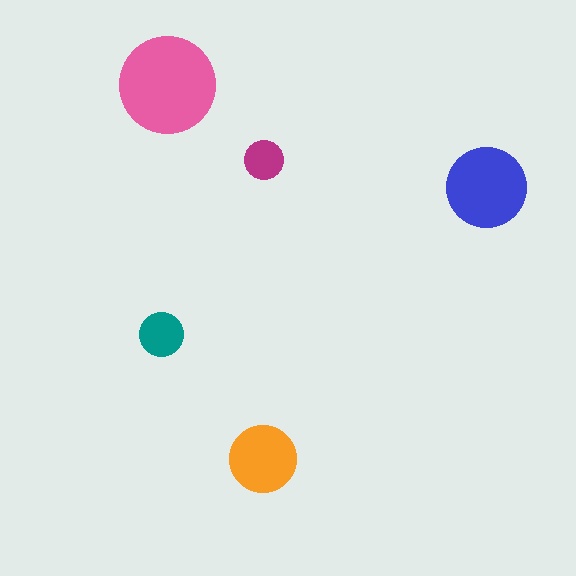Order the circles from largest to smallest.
the pink one, the blue one, the orange one, the teal one, the magenta one.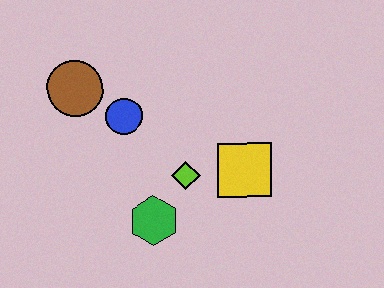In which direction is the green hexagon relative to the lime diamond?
The green hexagon is below the lime diamond.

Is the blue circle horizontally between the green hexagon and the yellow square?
No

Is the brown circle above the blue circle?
Yes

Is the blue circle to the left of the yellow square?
Yes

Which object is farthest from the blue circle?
The yellow square is farthest from the blue circle.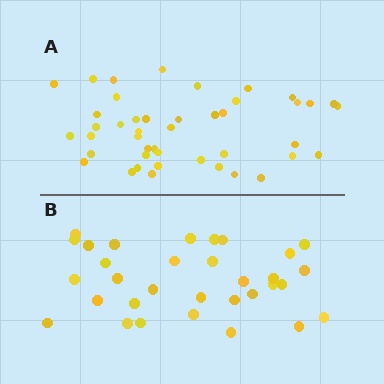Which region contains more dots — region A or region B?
Region A (the top region) has more dots.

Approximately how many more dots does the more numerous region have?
Region A has roughly 12 or so more dots than region B.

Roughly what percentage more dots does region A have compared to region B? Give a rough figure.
About 40% more.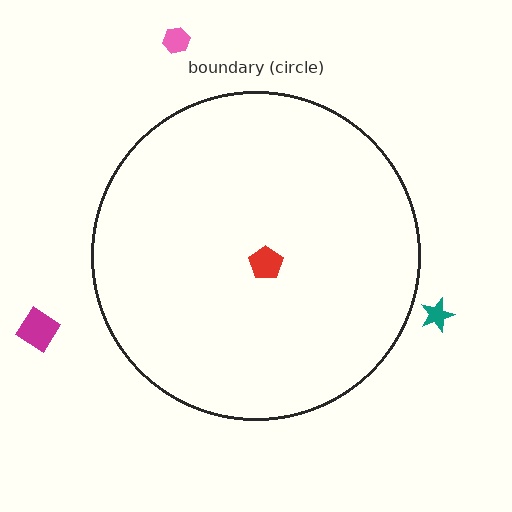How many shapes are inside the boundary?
1 inside, 3 outside.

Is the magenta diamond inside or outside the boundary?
Outside.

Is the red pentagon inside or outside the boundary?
Inside.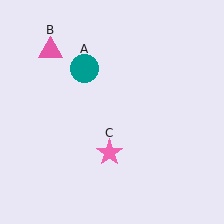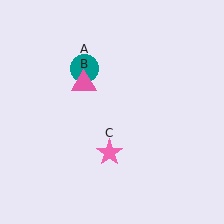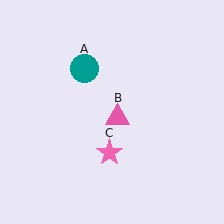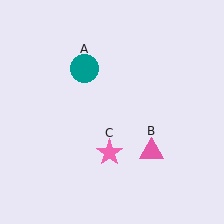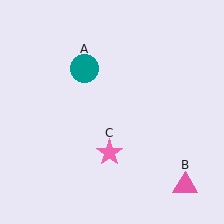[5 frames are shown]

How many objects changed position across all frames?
1 object changed position: pink triangle (object B).